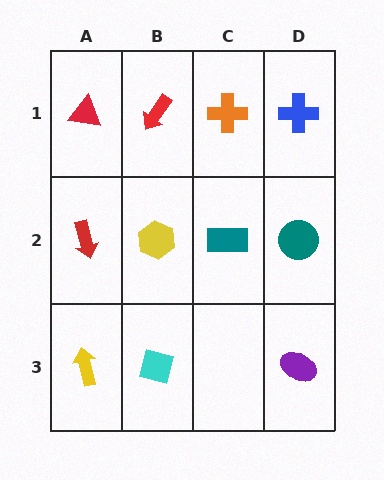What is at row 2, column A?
A red arrow.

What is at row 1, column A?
A red triangle.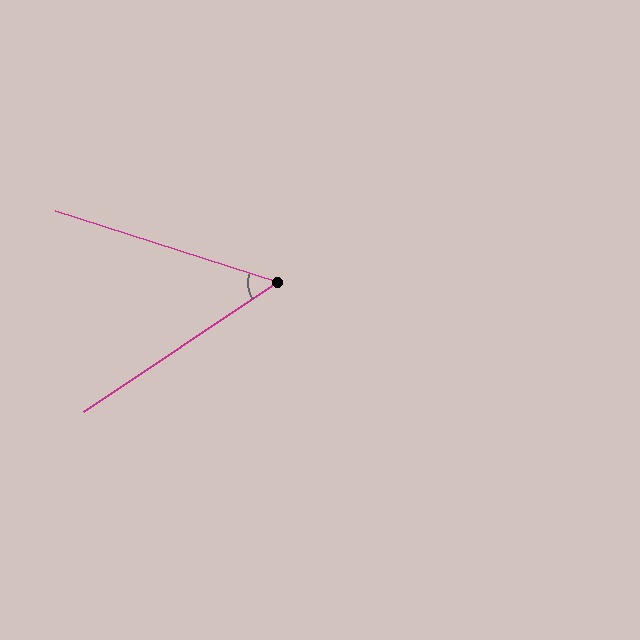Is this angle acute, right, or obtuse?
It is acute.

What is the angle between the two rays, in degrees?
Approximately 52 degrees.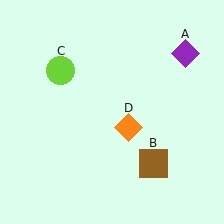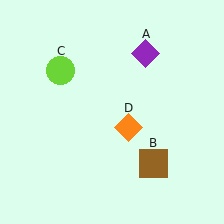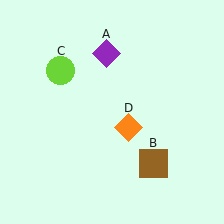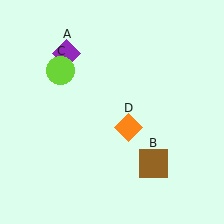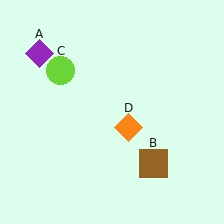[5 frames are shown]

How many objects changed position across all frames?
1 object changed position: purple diamond (object A).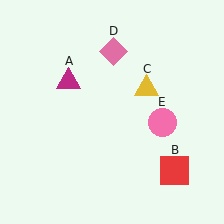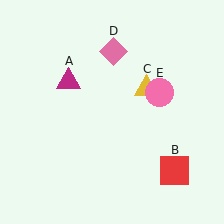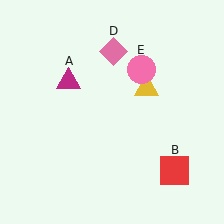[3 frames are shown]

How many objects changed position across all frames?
1 object changed position: pink circle (object E).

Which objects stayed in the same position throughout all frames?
Magenta triangle (object A) and red square (object B) and yellow triangle (object C) and pink diamond (object D) remained stationary.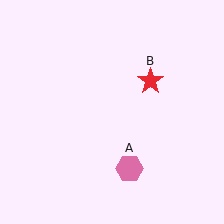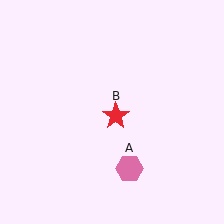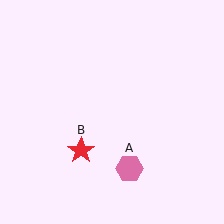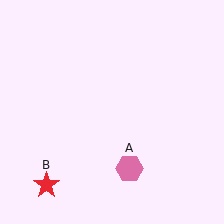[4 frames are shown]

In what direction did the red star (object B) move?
The red star (object B) moved down and to the left.